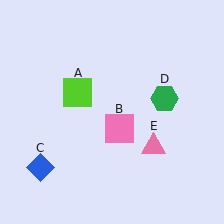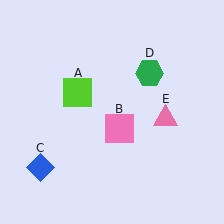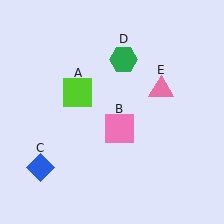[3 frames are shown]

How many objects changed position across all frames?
2 objects changed position: green hexagon (object D), pink triangle (object E).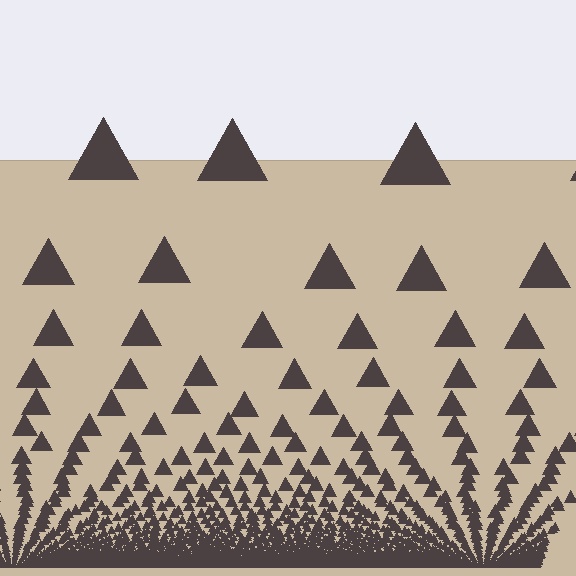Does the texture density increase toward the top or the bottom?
Density increases toward the bottom.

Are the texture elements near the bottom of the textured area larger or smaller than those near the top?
Smaller. The gradient is inverted — elements near the bottom are smaller and denser.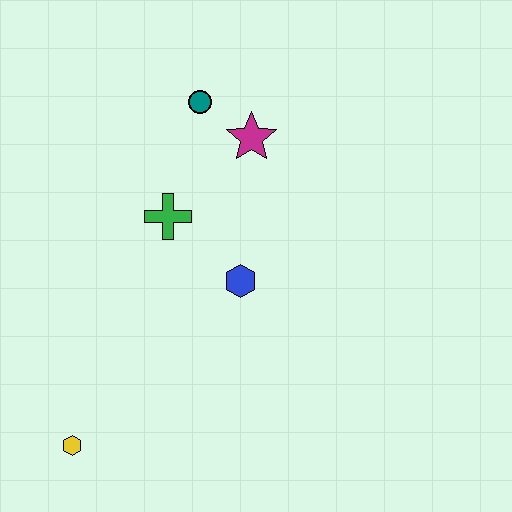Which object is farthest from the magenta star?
The yellow hexagon is farthest from the magenta star.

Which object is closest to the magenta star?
The teal circle is closest to the magenta star.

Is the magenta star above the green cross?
Yes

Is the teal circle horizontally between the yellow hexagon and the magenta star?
Yes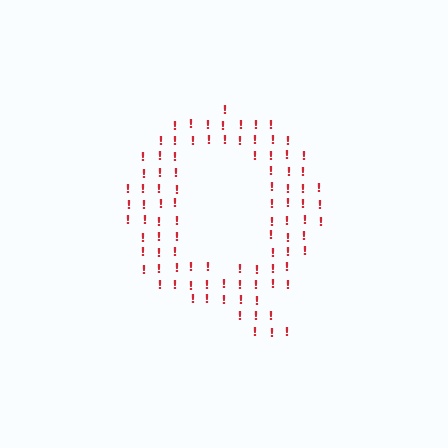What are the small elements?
The small elements are exclamation marks.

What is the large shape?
The large shape is the letter Q.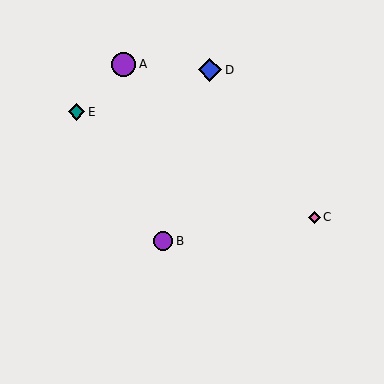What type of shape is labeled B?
Shape B is a purple circle.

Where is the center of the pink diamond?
The center of the pink diamond is at (314, 217).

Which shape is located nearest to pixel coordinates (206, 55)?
The blue diamond (labeled D) at (210, 70) is nearest to that location.